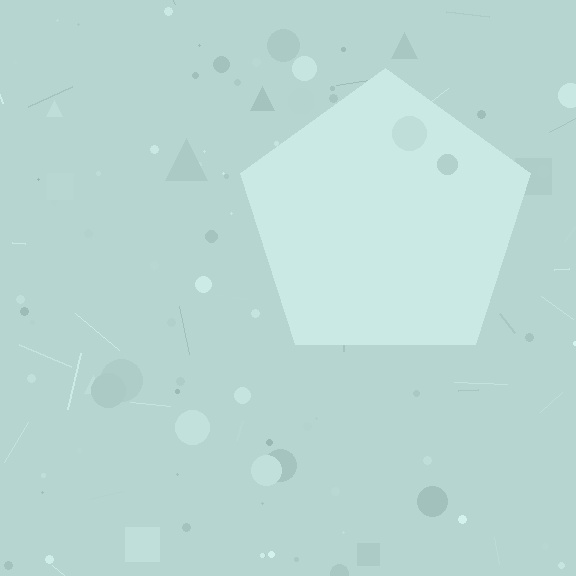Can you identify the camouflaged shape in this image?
The camouflaged shape is a pentagon.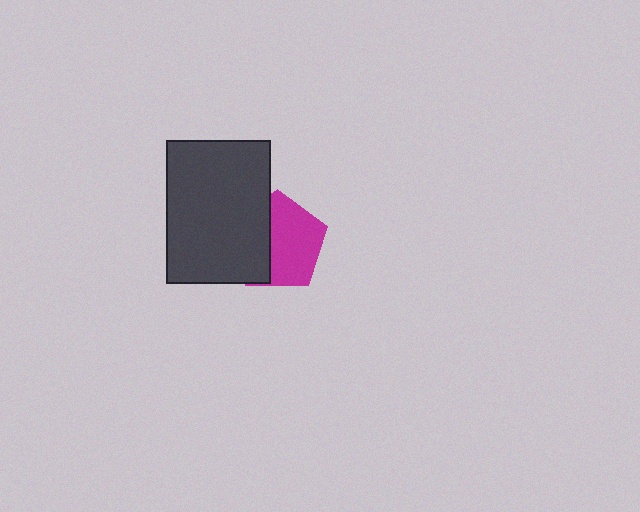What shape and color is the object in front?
The object in front is a dark gray rectangle.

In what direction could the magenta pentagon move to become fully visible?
The magenta pentagon could move right. That would shift it out from behind the dark gray rectangle entirely.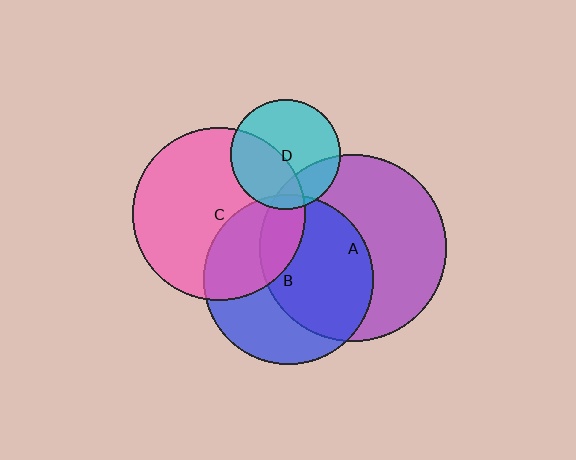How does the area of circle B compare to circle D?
Approximately 2.4 times.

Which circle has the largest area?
Circle A (purple).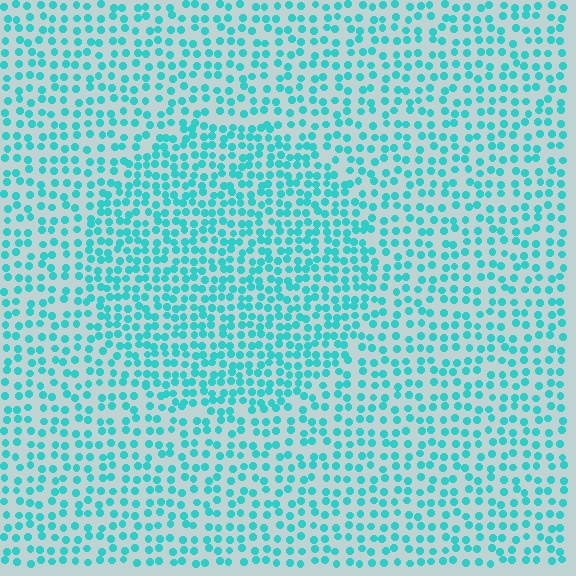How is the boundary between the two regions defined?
The boundary is defined by a change in element density (approximately 1.6x ratio). All elements are the same color, size, and shape.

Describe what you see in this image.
The image contains small cyan elements arranged at two different densities. A circle-shaped region is visible where the elements are more densely packed than the surrounding area.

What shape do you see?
I see a circle.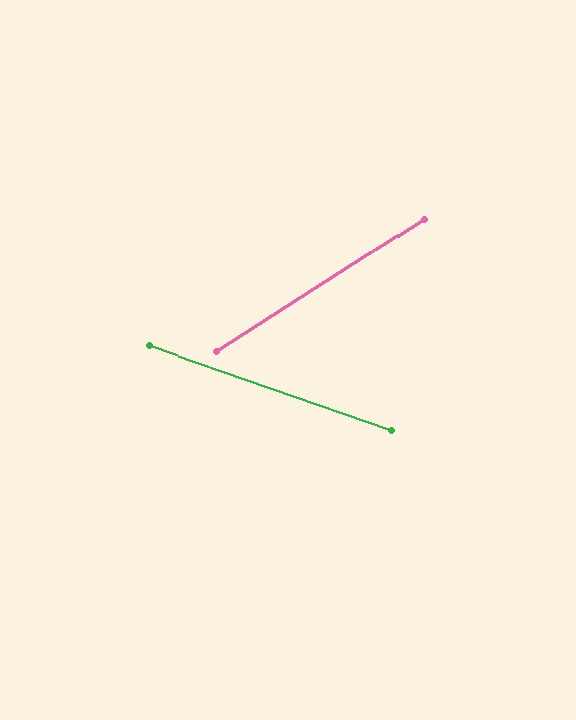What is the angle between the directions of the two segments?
Approximately 52 degrees.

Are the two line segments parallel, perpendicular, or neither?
Neither parallel nor perpendicular — they differ by about 52°.